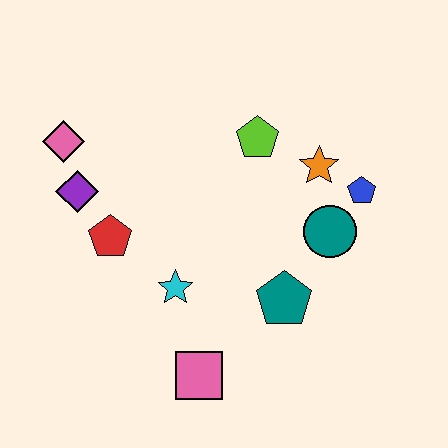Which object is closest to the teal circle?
The blue pentagon is closest to the teal circle.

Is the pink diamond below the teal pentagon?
No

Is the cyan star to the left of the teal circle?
Yes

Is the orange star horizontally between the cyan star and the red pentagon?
No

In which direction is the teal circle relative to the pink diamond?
The teal circle is to the right of the pink diamond.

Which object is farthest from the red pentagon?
The blue pentagon is farthest from the red pentagon.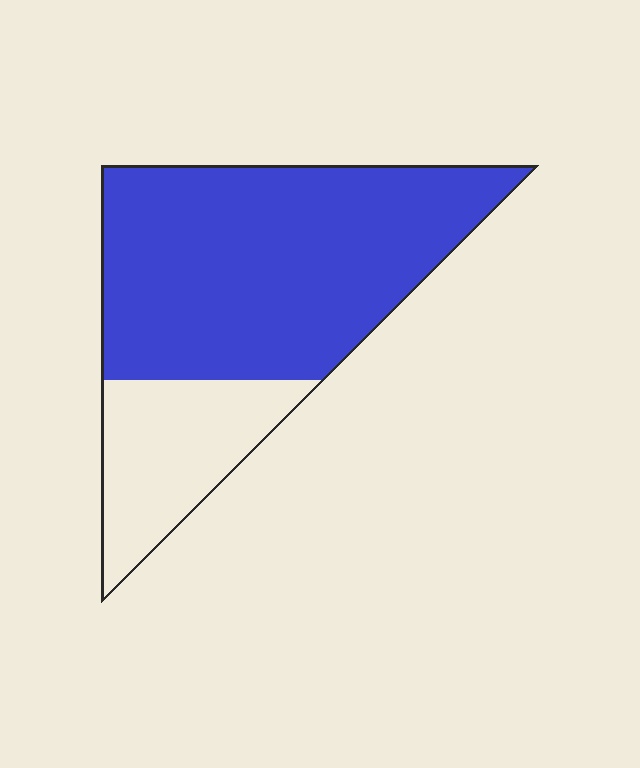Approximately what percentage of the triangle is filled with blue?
Approximately 75%.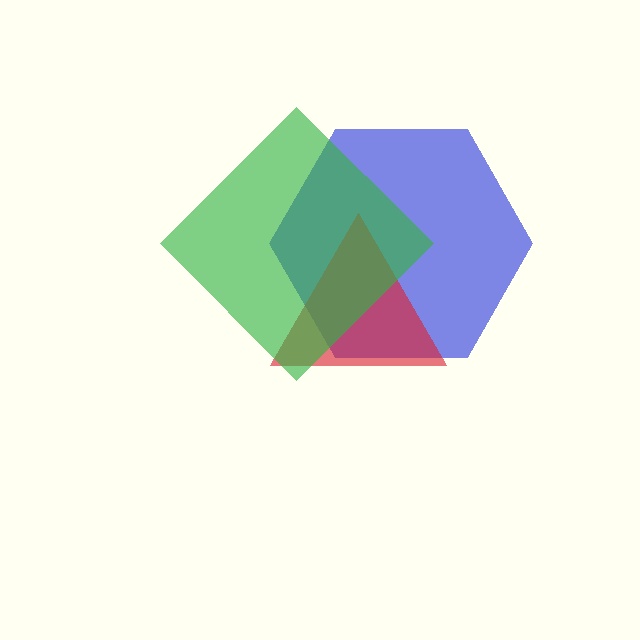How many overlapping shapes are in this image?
There are 3 overlapping shapes in the image.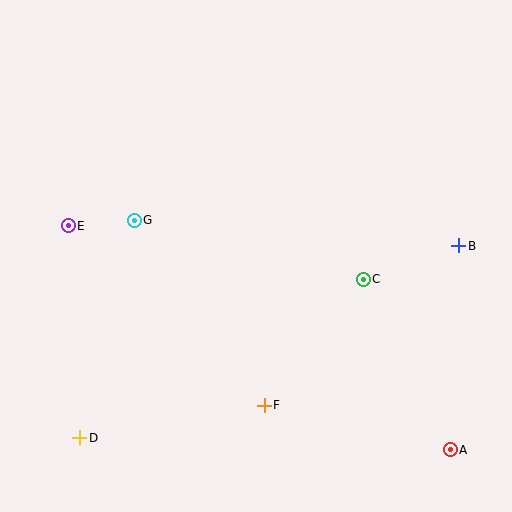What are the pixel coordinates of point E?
Point E is at (68, 226).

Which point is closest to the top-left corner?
Point E is closest to the top-left corner.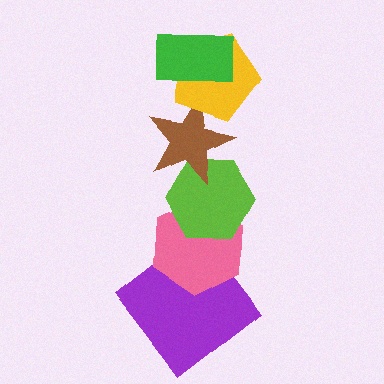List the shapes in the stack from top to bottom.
From top to bottom: the green rectangle, the yellow pentagon, the brown star, the lime hexagon, the pink hexagon, the purple diamond.